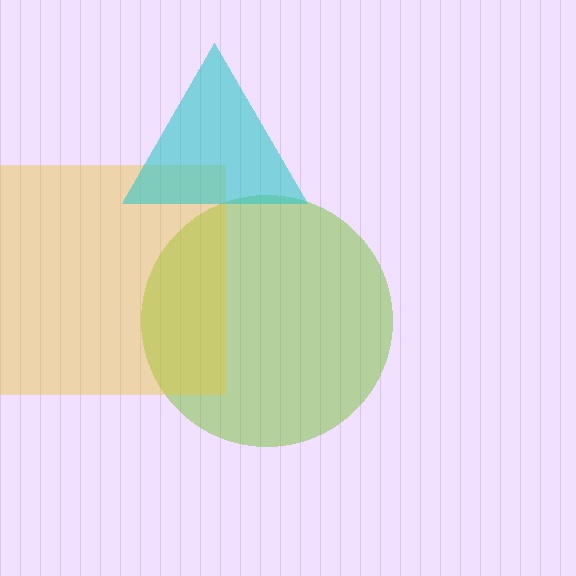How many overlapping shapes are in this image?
There are 3 overlapping shapes in the image.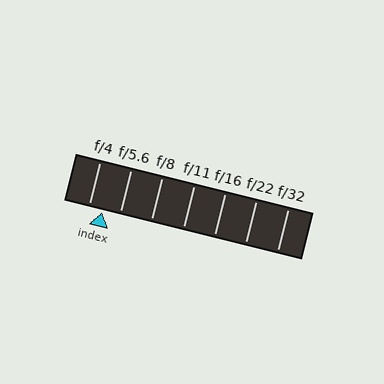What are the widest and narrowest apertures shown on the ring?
The widest aperture shown is f/4 and the narrowest is f/32.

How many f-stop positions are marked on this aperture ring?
There are 7 f-stop positions marked.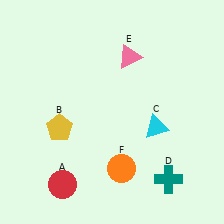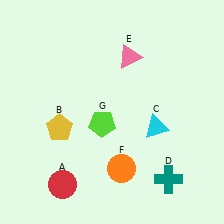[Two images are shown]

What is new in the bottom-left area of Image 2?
A lime pentagon (G) was added in the bottom-left area of Image 2.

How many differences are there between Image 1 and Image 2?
There is 1 difference between the two images.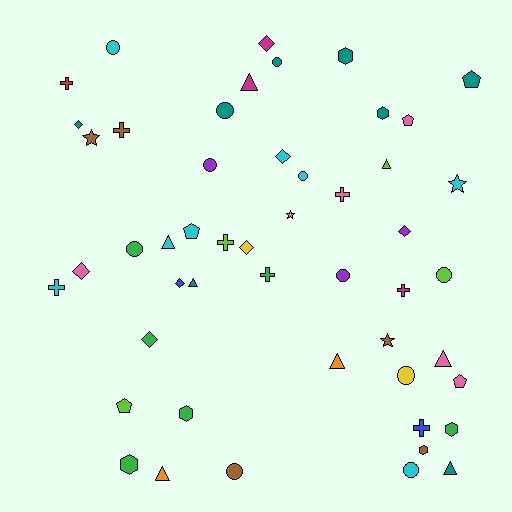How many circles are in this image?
There are 11 circles.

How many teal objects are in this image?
There are 8 teal objects.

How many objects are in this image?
There are 50 objects.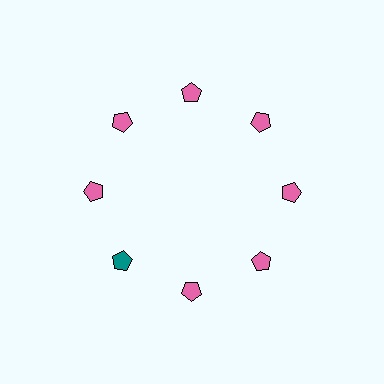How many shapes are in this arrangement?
There are 8 shapes arranged in a ring pattern.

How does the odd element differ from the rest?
It has a different color: teal instead of pink.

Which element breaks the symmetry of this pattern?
The teal pentagon at roughly the 8 o'clock position breaks the symmetry. All other shapes are pink pentagons.